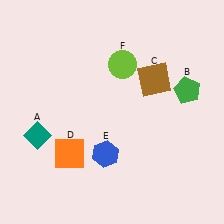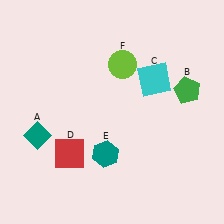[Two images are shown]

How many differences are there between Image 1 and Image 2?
There are 3 differences between the two images.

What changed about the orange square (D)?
In Image 1, D is orange. In Image 2, it changed to red.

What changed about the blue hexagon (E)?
In Image 1, E is blue. In Image 2, it changed to teal.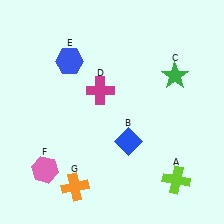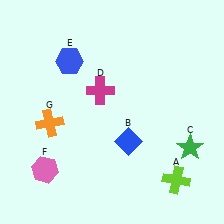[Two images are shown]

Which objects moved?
The objects that moved are: the green star (C), the orange cross (G).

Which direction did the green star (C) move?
The green star (C) moved down.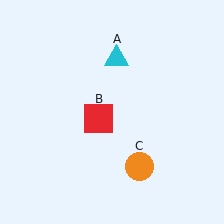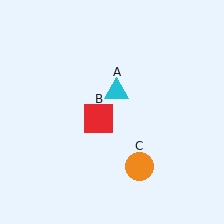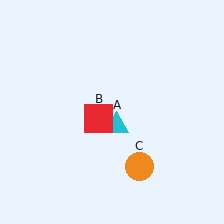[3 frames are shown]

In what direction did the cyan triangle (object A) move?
The cyan triangle (object A) moved down.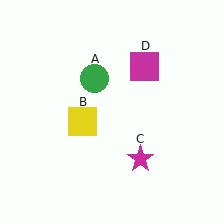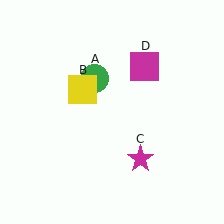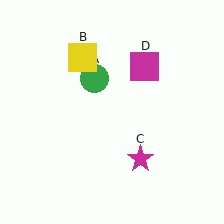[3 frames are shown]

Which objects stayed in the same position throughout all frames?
Green circle (object A) and magenta star (object C) and magenta square (object D) remained stationary.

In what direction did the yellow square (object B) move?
The yellow square (object B) moved up.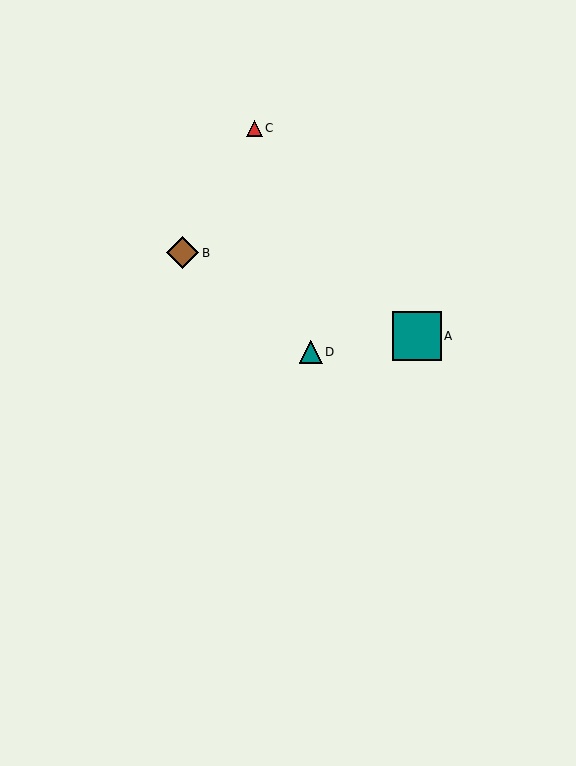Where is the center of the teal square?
The center of the teal square is at (417, 336).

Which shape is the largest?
The teal square (labeled A) is the largest.